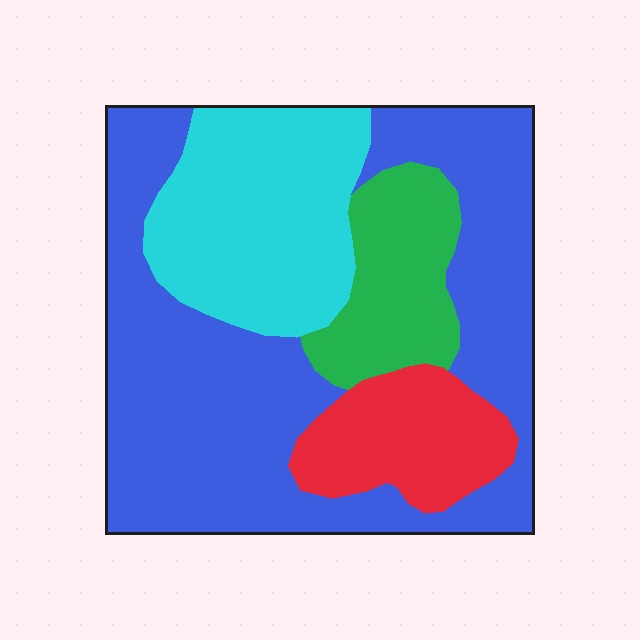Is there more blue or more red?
Blue.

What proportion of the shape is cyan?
Cyan takes up about one quarter (1/4) of the shape.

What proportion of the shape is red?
Red takes up less than a quarter of the shape.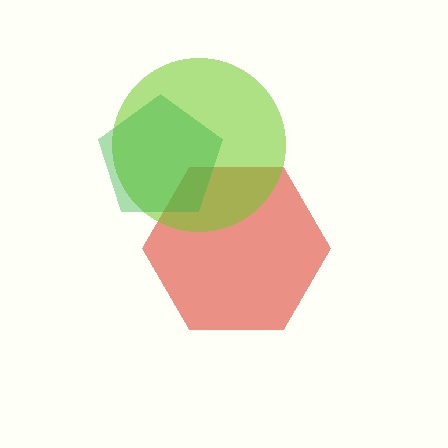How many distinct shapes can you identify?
There are 3 distinct shapes: a red hexagon, a lime circle, a green pentagon.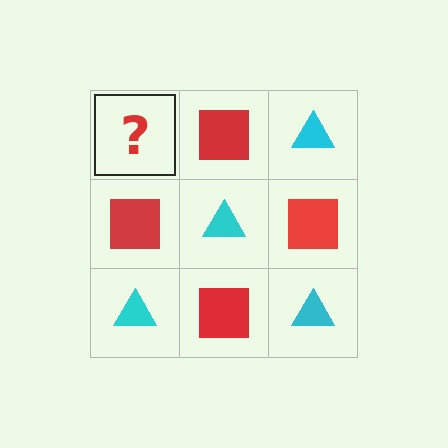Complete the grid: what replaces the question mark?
The question mark should be replaced with a cyan triangle.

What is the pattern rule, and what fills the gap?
The rule is that it alternates cyan triangle and red square in a checkerboard pattern. The gap should be filled with a cyan triangle.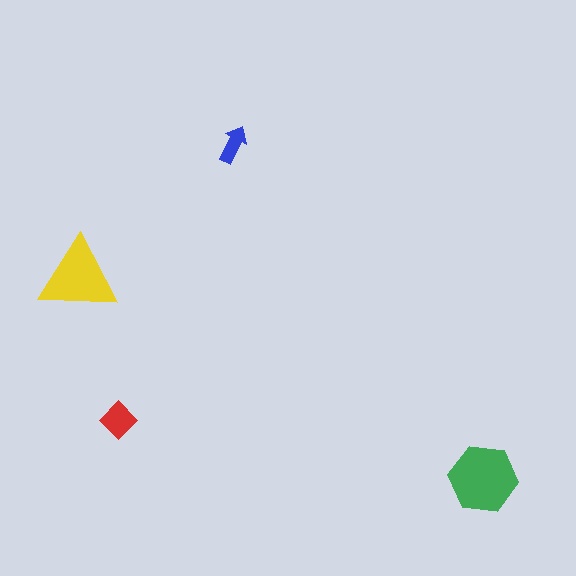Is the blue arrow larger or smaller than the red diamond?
Smaller.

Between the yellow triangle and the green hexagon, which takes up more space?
The green hexagon.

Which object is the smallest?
The blue arrow.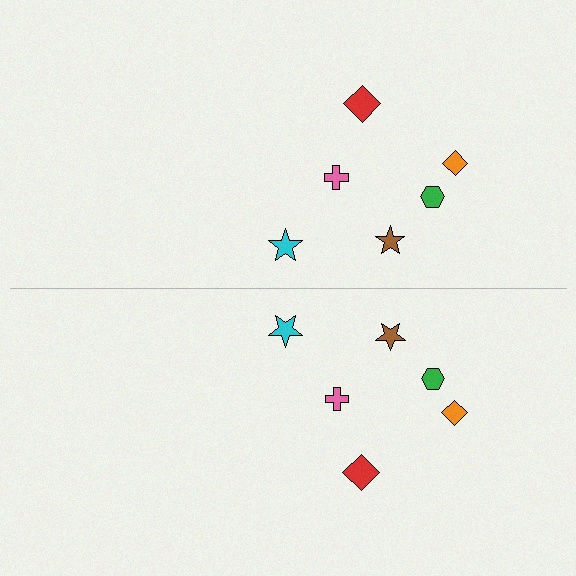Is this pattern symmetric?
Yes, this pattern has bilateral (reflection) symmetry.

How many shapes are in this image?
There are 12 shapes in this image.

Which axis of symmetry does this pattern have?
The pattern has a horizontal axis of symmetry running through the center of the image.